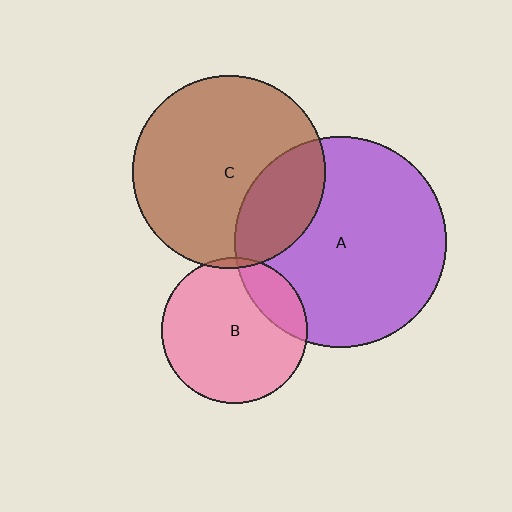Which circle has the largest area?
Circle A (purple).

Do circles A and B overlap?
Yes.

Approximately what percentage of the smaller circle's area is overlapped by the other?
Approximately 20%.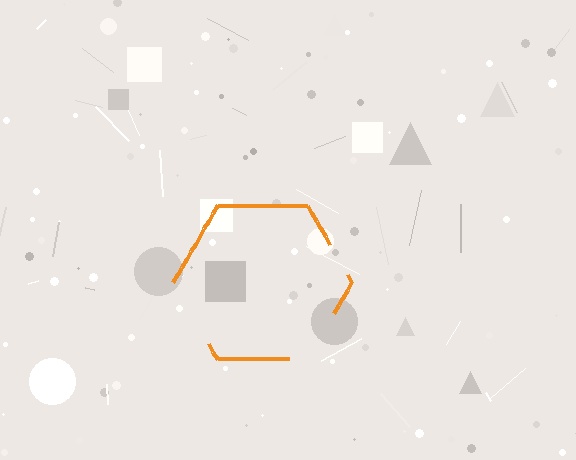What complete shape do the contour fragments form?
The contour fragments form a hexagon.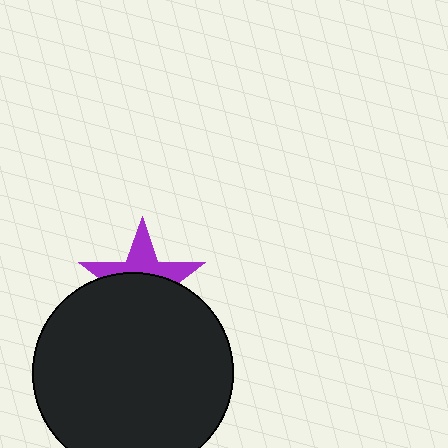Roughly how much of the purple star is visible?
A small part of it is visible (roughly 42%).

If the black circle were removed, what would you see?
You would see the complete purple star.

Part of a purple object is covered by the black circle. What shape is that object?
It is a star.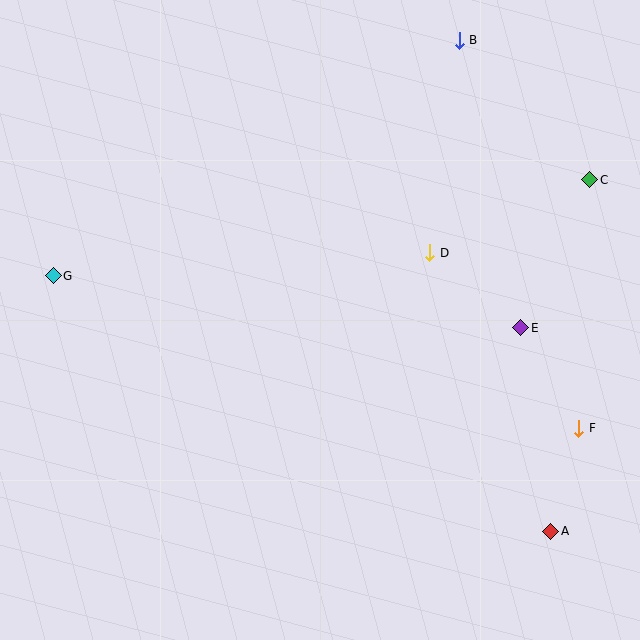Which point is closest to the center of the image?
Point D at (430, 253) is closest to the center.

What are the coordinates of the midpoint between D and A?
The midpoint between D and A is at (490, 392).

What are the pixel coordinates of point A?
Point A is at (551, 531).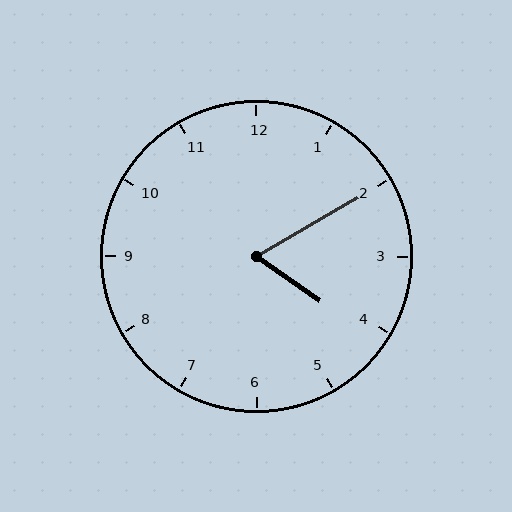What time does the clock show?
4:10.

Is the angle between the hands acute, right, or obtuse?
It is acute.